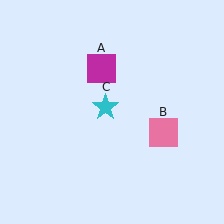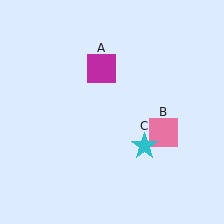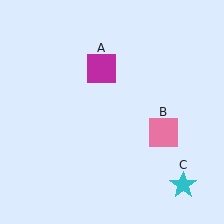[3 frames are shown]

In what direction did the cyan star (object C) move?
The cyan star (object C) moved down and to the right.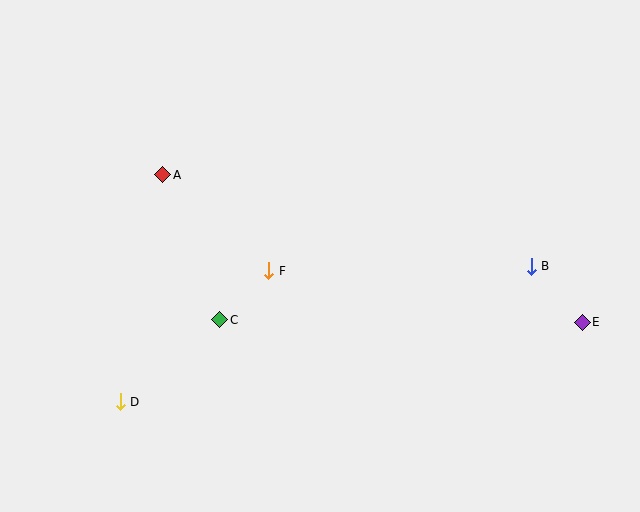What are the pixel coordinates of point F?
Point F is at (269, 271).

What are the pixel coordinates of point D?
Point D is at (120, 402).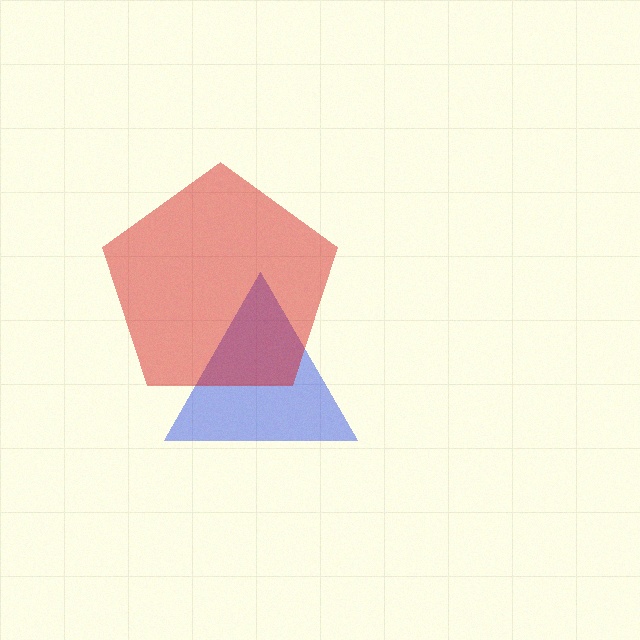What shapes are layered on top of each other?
The layered shapes are: a blue triangle, a red pentagon.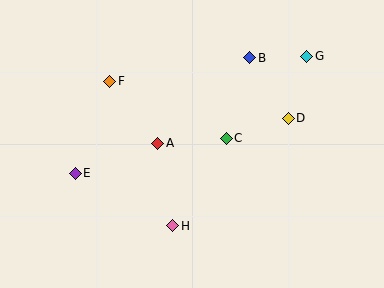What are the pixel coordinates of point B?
Point B is at (250, 58).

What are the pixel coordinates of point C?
Point C is at (226, 138).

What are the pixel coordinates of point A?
Point A is at (158, 143).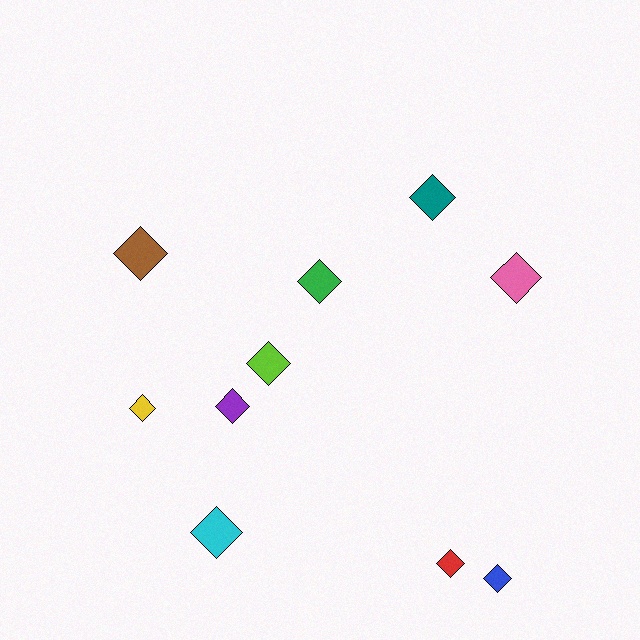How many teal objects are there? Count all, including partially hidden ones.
There is 1 teal object.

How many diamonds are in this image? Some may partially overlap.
There are 10 diamonds.